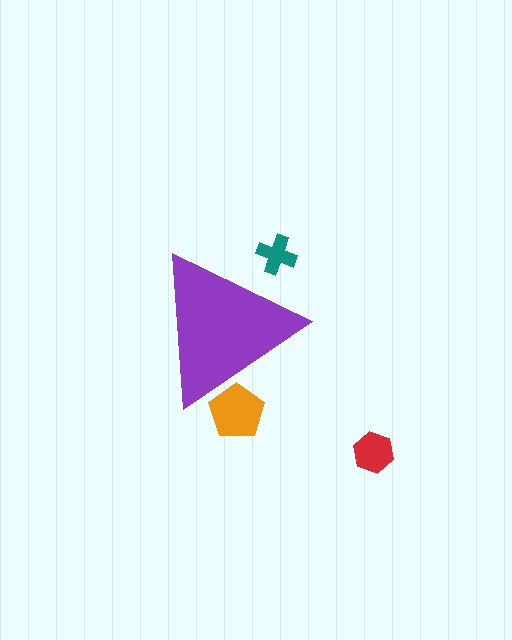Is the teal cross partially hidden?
Yes, the teal cross is partially hidden behind the purple triangle.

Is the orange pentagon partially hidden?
Yes, the orange pentagon is partially hidden behind the purple triangle.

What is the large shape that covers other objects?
A purple triangle.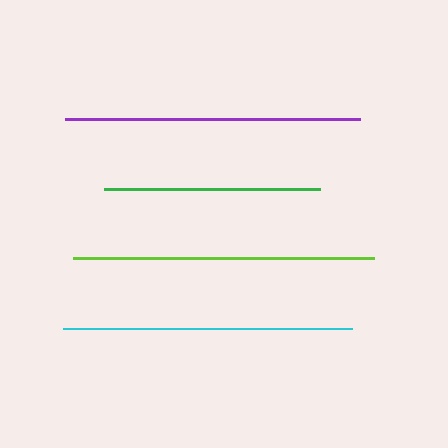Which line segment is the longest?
The lime line is the longest at approximately 302 pixels.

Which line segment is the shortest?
The green line is the shortest at approximately 217 pixels.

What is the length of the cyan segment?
The cyan segment is approximately 290 pixels long.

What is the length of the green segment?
The green segment is approximately 217 pixels long.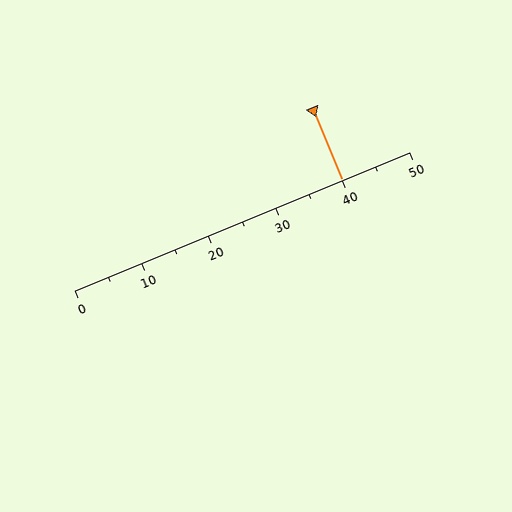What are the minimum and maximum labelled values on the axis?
The axis runs from 0 to 50.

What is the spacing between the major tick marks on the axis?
The major ticks are spaced 10 apart.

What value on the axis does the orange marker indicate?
The marker indicates approximately 40.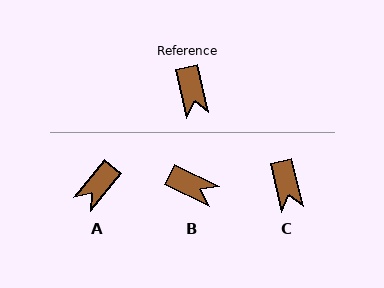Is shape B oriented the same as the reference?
No, it is off by about 50 degrees.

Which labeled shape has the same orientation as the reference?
C.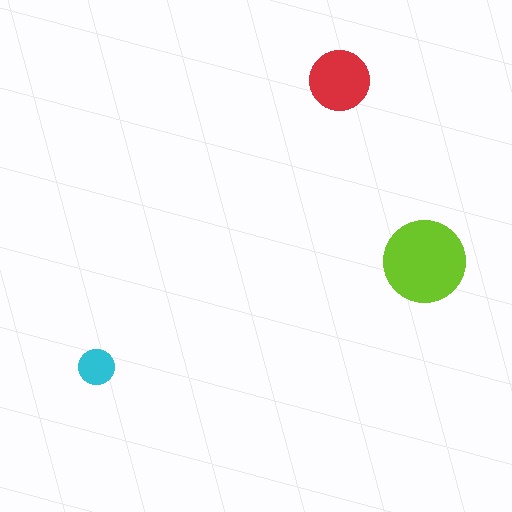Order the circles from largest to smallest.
the lime one, the red one, the cyan one.